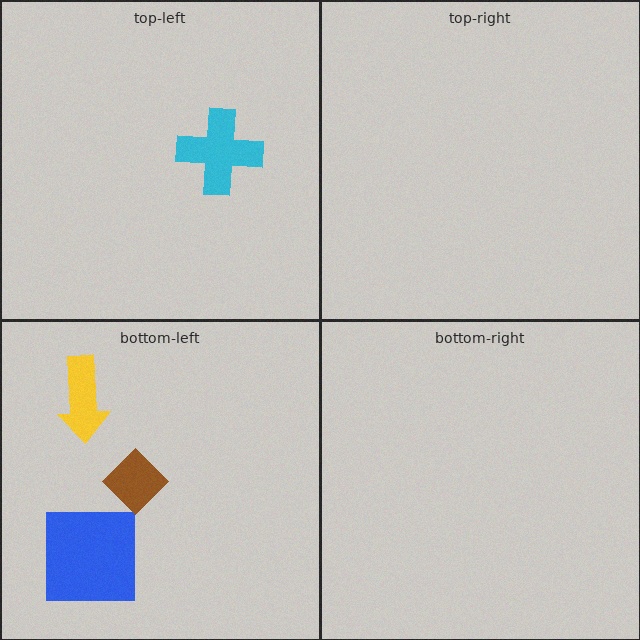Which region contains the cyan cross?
The top-left region.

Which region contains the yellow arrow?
The bottom-left region.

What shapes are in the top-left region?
The cyan cross.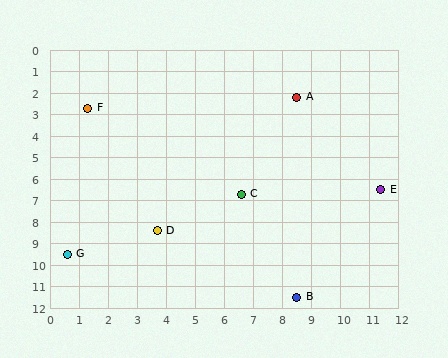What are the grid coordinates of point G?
Point G is at approximately (0.6, 9.5).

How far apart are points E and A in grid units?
Points E and A are about 5.2 grid units apart.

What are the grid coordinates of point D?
Point D is at approximately (3.7, 8.4).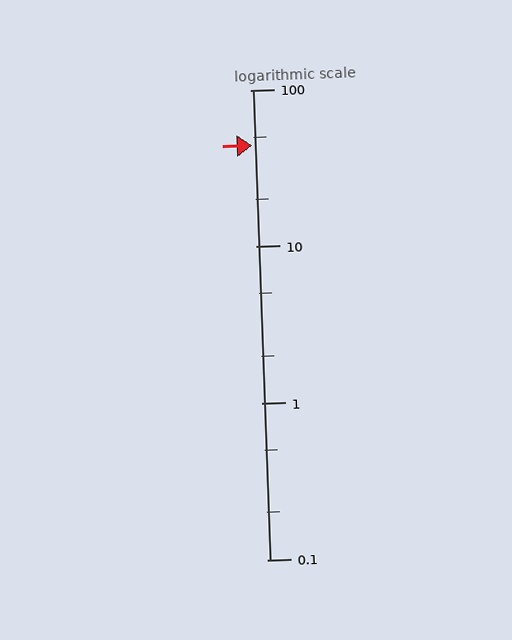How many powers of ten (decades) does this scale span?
The scale spans 3 decades, from 0.1 to 100.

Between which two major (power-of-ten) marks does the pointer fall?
The pointer is between 10 and 100.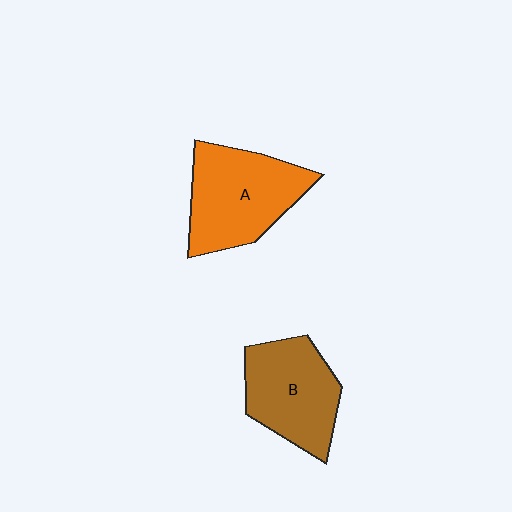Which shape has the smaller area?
Shape B (brown).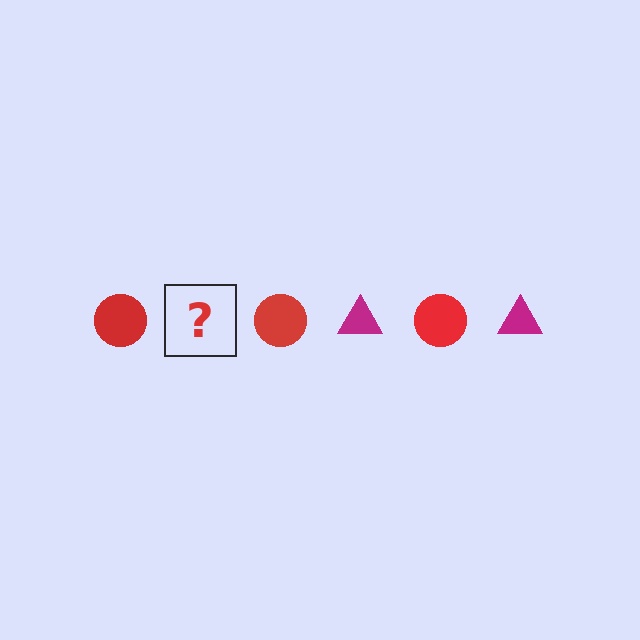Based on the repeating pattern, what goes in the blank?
The blank should be a magenta triangle.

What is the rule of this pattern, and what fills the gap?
The rule is that the pattern alternates between red circle and magenta triangle. The gap should be filled with a magenta triangle.